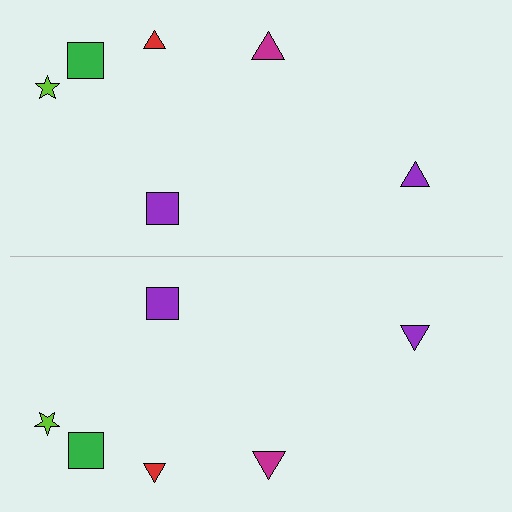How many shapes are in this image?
There are 12 shapes in this image.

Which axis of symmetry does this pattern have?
The pattern has a horizontal axis of symmetry running through the center of the image.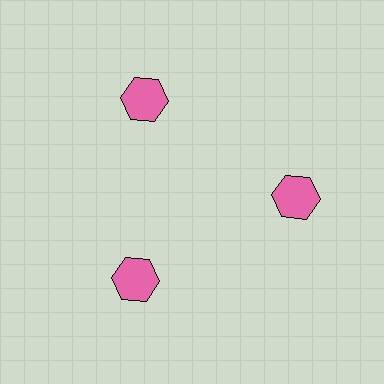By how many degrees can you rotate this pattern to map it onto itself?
The pattern maps onto itself every 120 degrees of rotation.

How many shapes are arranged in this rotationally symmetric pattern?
There are 3 shapes, arranged in 3 groups of 1.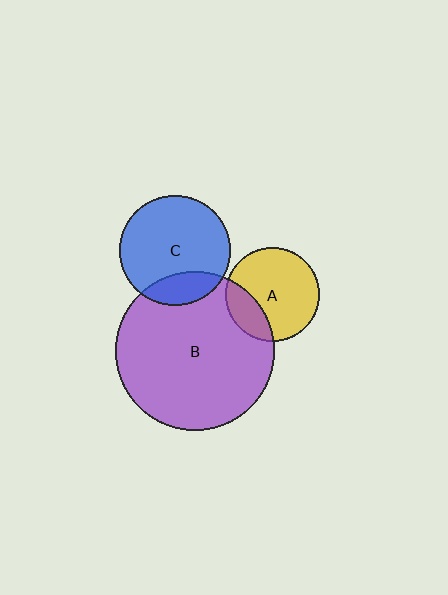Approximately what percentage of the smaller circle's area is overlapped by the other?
Approximately 20%.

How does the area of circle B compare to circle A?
Approximately 2.9 times.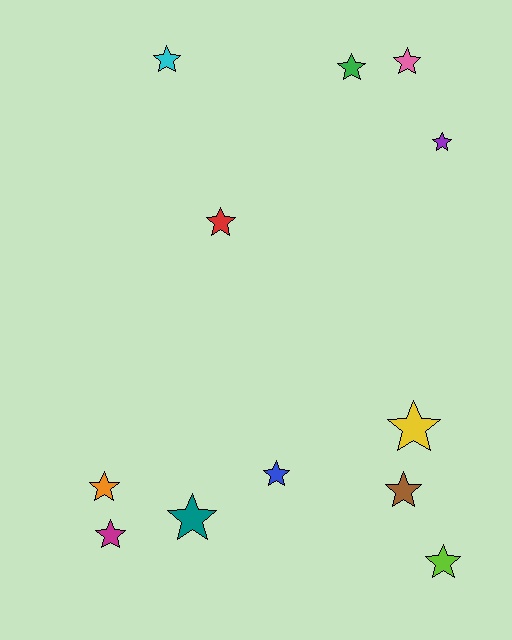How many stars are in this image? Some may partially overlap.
There are 12 stars.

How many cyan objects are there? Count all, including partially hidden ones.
There is 1 cyan object.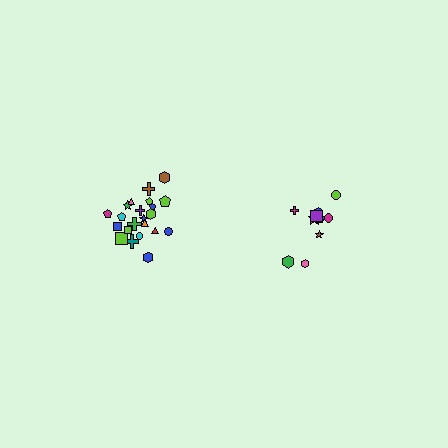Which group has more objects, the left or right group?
The left group.